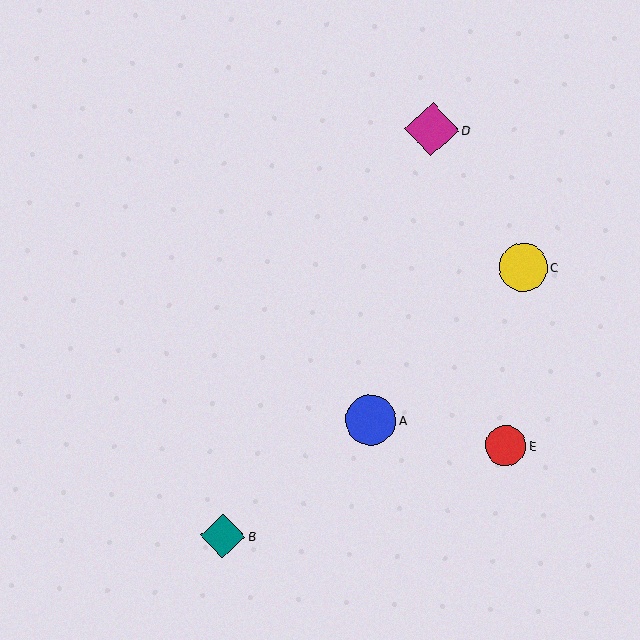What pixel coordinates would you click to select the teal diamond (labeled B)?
Click at (223, 536) to select the teal diamond B.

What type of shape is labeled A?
Shape A is a blue circle.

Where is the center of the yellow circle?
The center of the yellow circle is at (523, 267).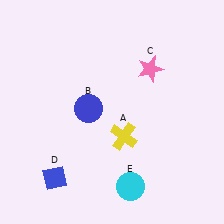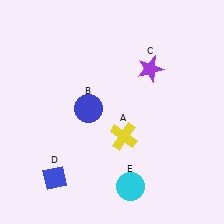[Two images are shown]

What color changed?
The star (C) changed from pink in Image 1 to purple in Image 2.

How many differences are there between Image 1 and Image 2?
There is 1 difference between the two images.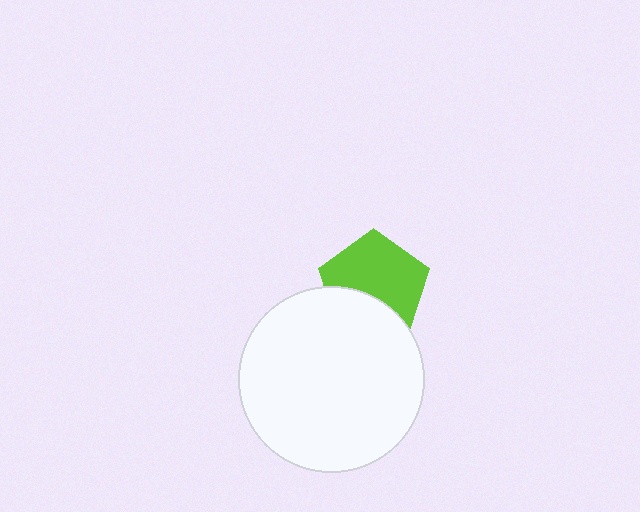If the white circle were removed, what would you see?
You would see the complete lime pentagon.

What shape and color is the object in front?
The object in front is a white circle.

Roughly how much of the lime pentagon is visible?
Most of it is visible (roughly 66%).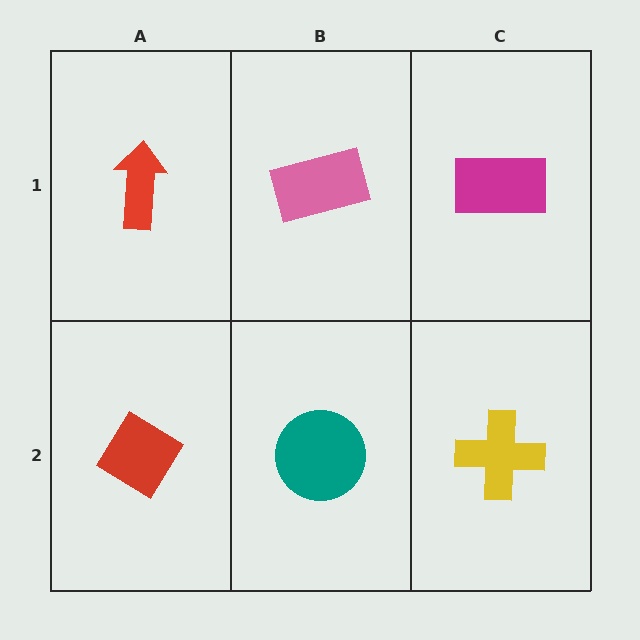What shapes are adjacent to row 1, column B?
A teal circle (row 2, column B), a red arrow (row 1, column A), a magenta rectangle (row 1, column C).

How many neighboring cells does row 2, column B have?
3.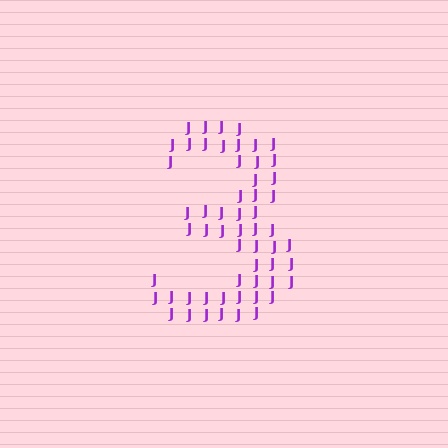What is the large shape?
The large shape is the digit 3.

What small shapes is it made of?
It is made of small letter J's.